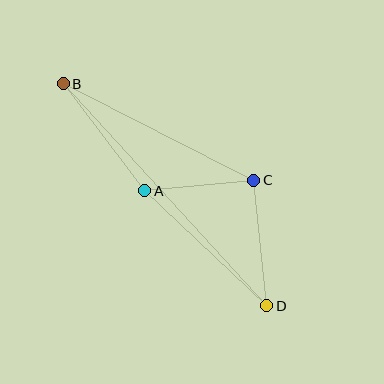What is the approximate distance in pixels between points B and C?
The distance between B and C is approximately 213 pixels.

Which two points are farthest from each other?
Points B and D are farthest from each other.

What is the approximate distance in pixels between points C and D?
The distance between C and D is approximately 126 pixels.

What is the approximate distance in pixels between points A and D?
The distance between A and D is approximately 167 pixels.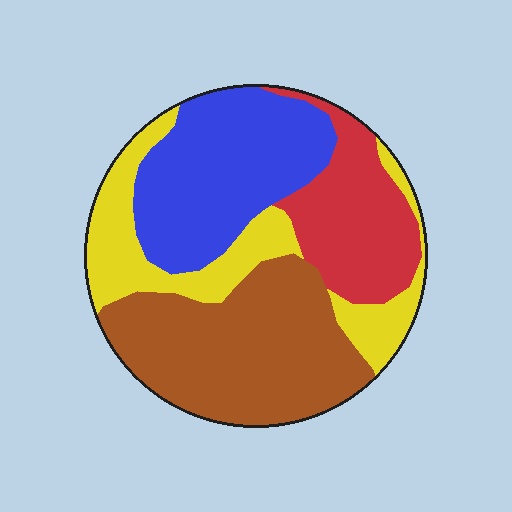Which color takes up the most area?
Brown, at roughly 35%.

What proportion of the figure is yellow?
Yellow takes up about one fifth (1/5) of the figure.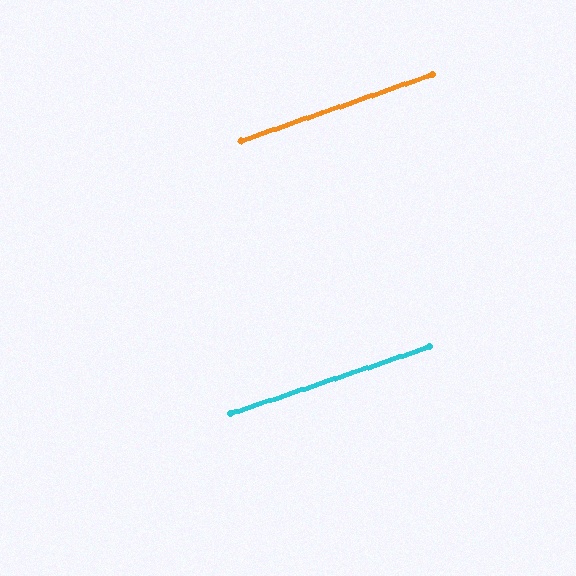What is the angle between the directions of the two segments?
Approximately 1 degree.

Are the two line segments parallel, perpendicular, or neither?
Parallel — their directions differ by only 0.5°.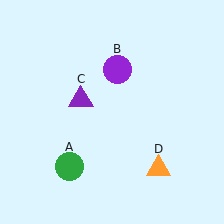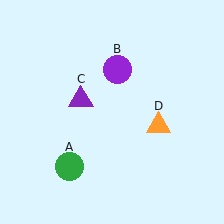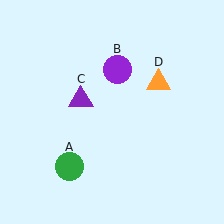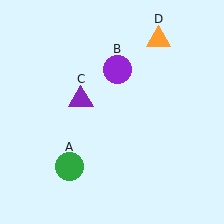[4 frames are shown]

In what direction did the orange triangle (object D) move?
The orange triangle (object D) moved up.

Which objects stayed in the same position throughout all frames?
Green circle (object A) and purple circle (object B) and purple triangle (object C) remained stationary.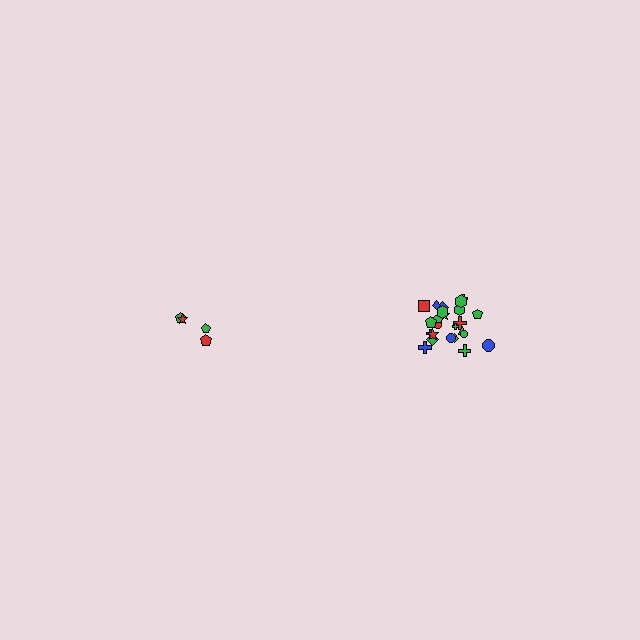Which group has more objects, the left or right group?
The right group.